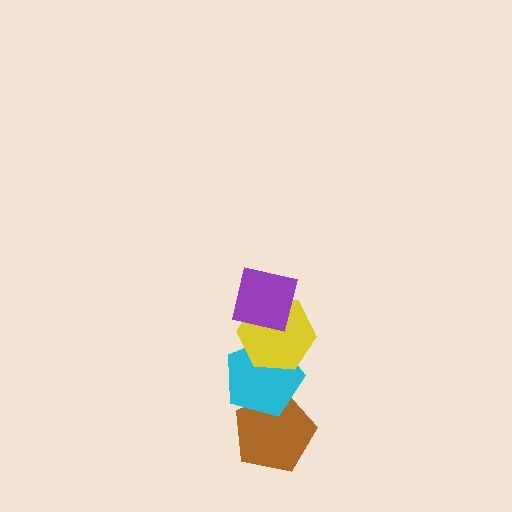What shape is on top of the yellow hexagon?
The purple square is on top of the yellow hexagon.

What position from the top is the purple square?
The purple square is 1st from the top.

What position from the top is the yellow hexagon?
The yellow hexagon is 2nd from the top.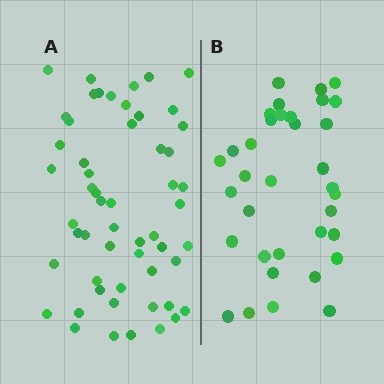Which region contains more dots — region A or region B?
Region A (the left region) has more dots.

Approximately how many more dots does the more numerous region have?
Region A has approximately 20 more dots than region B.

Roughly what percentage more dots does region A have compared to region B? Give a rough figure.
About 55% more.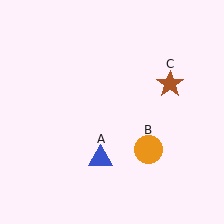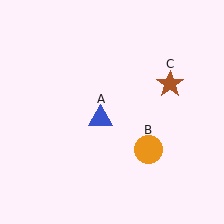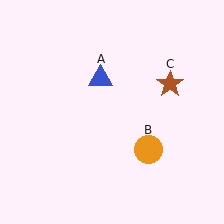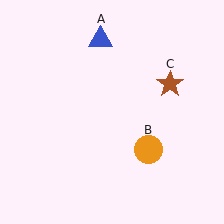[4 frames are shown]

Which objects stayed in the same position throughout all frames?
Orange circle (object B) and brown star (object C) remained stationary.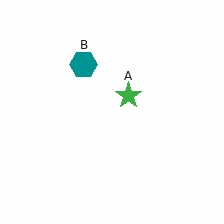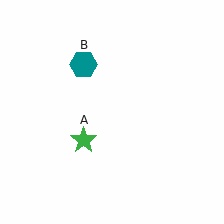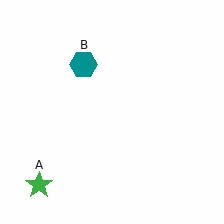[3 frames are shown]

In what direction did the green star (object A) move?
The green star (object A) moved down and to the left.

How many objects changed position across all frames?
1 object changed position: green star (object A).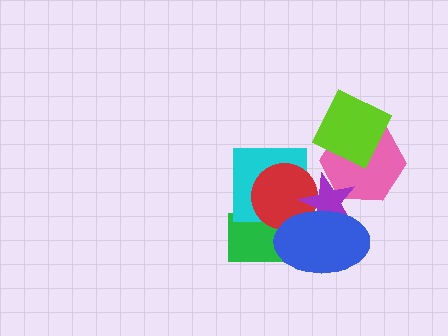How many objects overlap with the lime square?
1 object overlaps with the lime square.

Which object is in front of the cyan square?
The red circle is in front of the cyan square.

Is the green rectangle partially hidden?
Yes, it is partially covered by another shape.